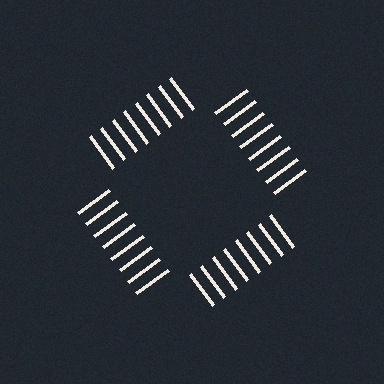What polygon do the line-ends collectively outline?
An illusory square — the line segments terminate on its edges but no continuous stroke is drawn.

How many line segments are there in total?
32 — 8 along each of the 4 edges.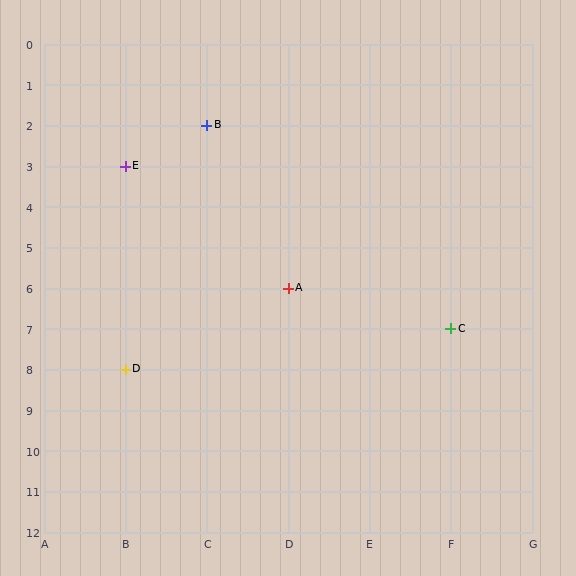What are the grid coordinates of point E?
Point E is at grid coordinates (B, 3).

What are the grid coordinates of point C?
Point C is at grid coordinates (F, 7).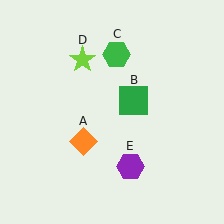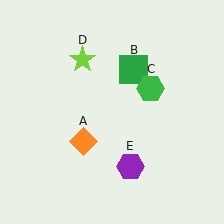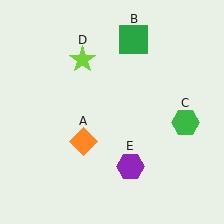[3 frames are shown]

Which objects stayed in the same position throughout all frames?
Orange diamond (object A) and lime star (object D) and purple hexagon (object E) remained stationary.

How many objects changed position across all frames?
2 objects changed position: green square (object B), green hexagon (object C).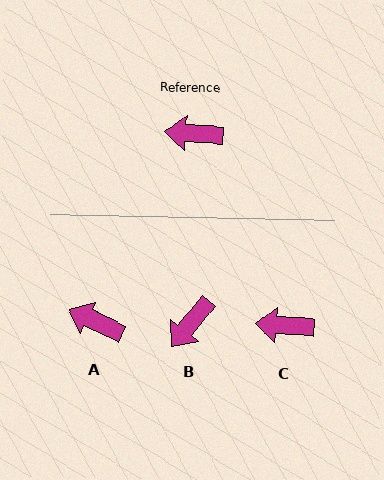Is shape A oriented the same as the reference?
No, it is off by about 22 degrees.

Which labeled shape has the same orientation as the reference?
C.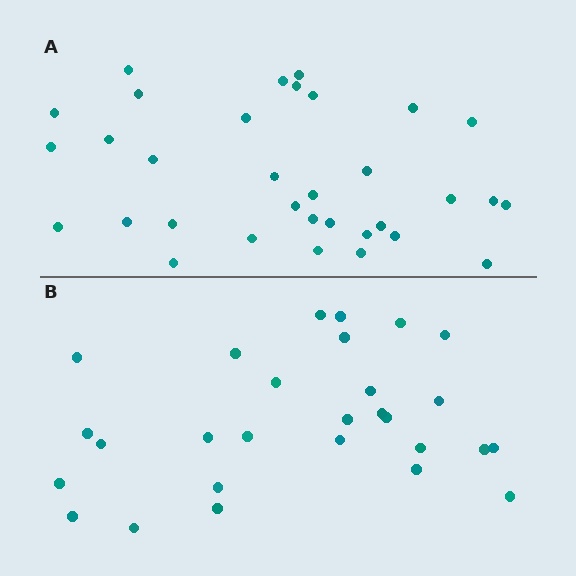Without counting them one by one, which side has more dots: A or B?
Region A (the top region) has more dots.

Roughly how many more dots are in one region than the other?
Region A has about 5 more dots than region B.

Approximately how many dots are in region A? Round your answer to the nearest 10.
About 30 dots. (The exact count is 33, which rounds to 30.)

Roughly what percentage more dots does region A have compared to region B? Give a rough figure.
About 20% more.